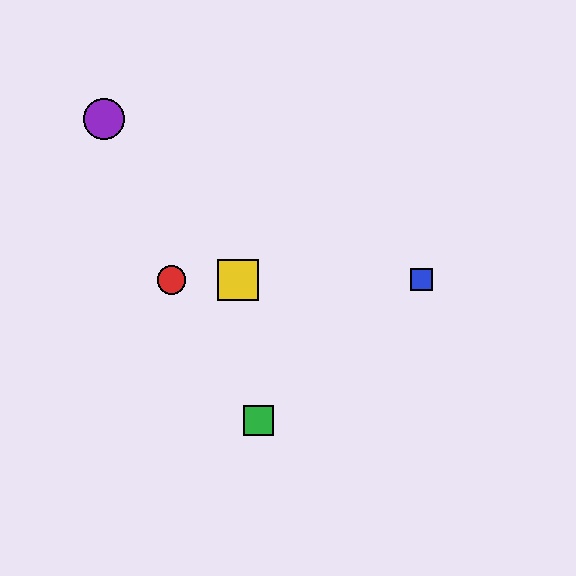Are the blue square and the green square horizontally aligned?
No, the blue square is at y≈280 and the green square is at y≈420.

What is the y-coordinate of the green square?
The green square is at y≈420.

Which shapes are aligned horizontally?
The red circle, the blue square, the yellow square are aligned horizontally.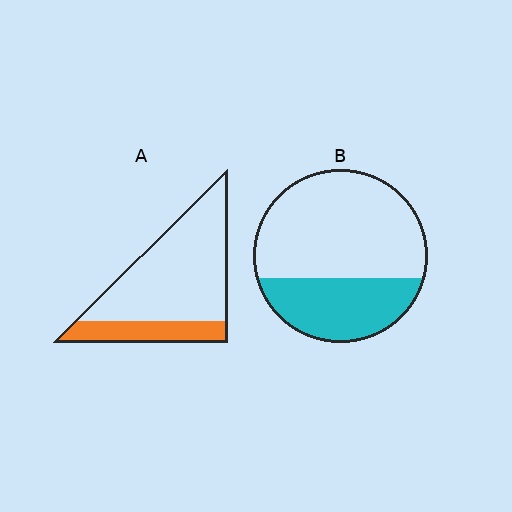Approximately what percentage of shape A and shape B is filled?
A is approximately 25% and B is approximately 35%.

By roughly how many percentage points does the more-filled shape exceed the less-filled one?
By roughly 10 percentage points (B over A).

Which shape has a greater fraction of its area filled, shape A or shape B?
Shape B.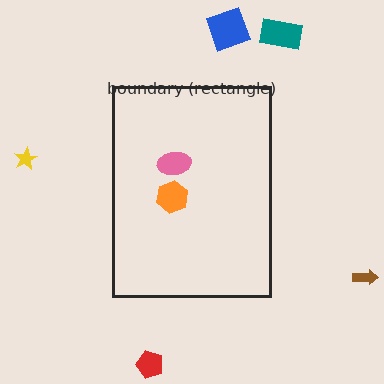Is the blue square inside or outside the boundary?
Outside.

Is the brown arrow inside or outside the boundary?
Outside.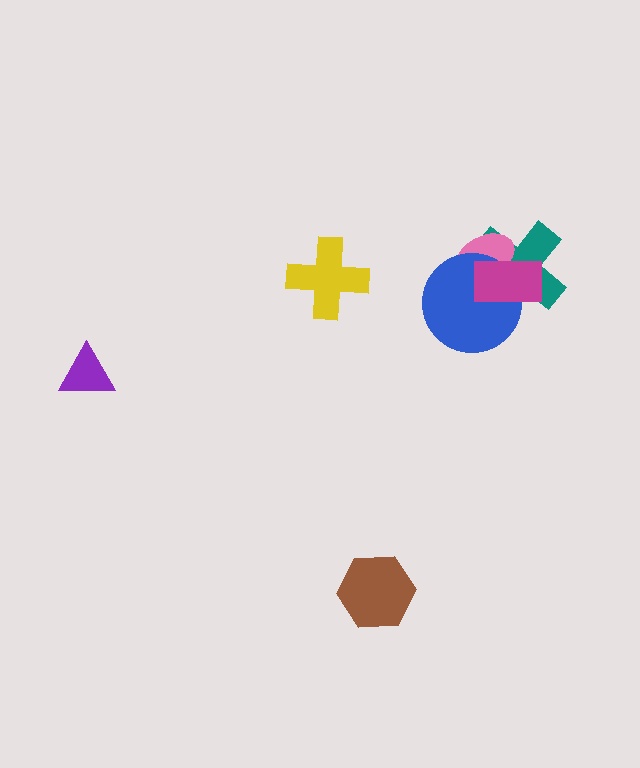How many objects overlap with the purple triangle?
0 objects overlap with the purple triangle.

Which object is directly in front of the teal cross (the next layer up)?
The pink ellipse is directly in front of the teal cross.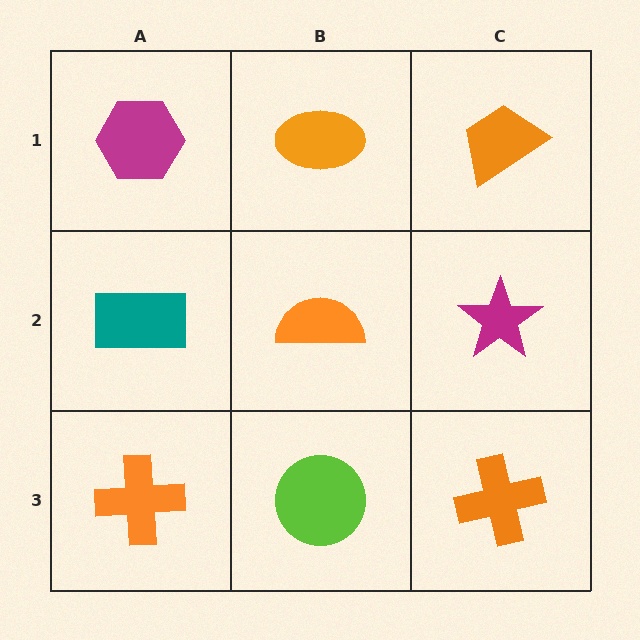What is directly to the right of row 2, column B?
A magenta star.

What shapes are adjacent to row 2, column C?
An orange trapezoid (row 1, column C), an orange cross (row 3, column C), an orange semicircle (row 2, column B).